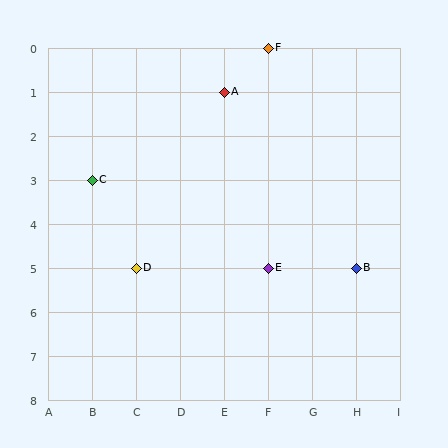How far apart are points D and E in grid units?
Points D and E are 3 columns apart.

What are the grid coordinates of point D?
Point D is at grid coordinates (C, 5).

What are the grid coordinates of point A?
Point A is at grid coordinates (E, 1).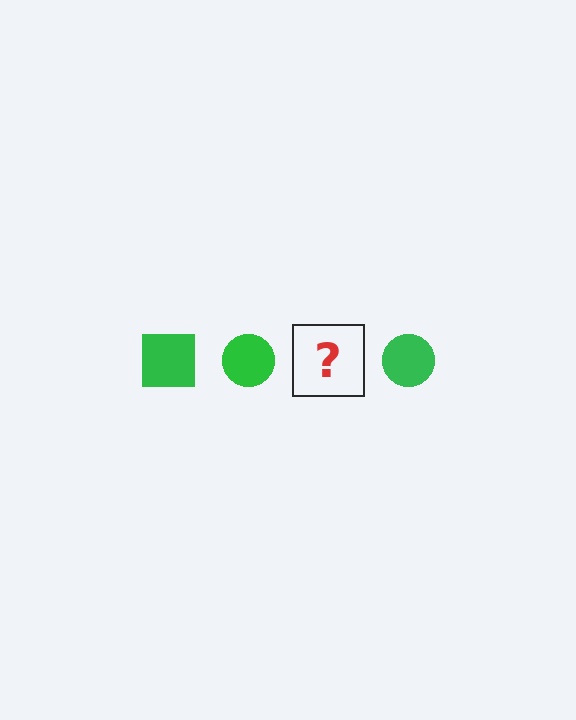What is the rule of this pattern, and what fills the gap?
The rule is that the pattern cycles through square, circle shapes in green. The gap should be filled with a green square.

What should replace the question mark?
The question mark should be replaced with a green square.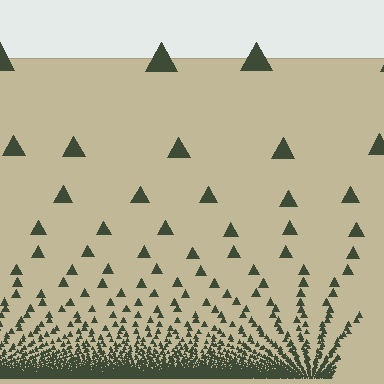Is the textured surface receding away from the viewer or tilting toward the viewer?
The surface appears to tilt toward the viewer. Texture elements get larger and sparser toward the top.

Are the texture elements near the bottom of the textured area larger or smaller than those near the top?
Smaller. The gradient is inverted — elements near the bottom are smaller and denser.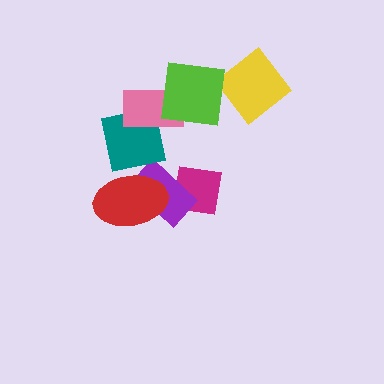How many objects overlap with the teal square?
1 object overlaps with the teal square.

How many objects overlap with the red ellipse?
1 object overlaps with the red ellipse.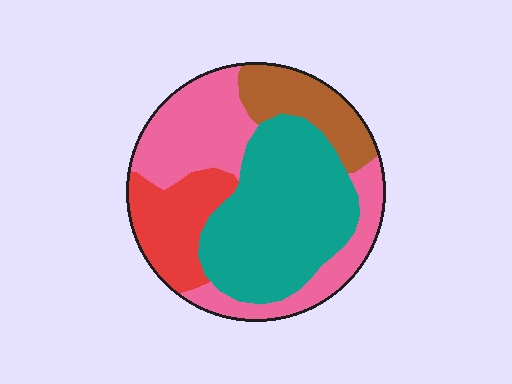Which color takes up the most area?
Teal, at roughly 40%.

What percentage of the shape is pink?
Pink covers 32% of the shape.